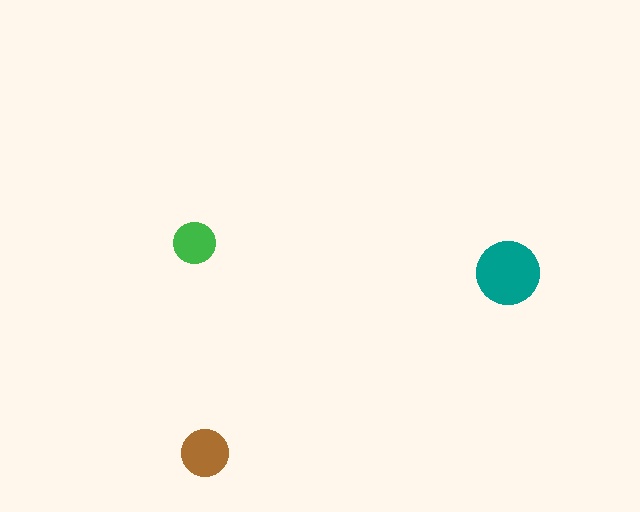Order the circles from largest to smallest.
the teal one, the brown one, the green one.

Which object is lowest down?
The brown circle is bottommost.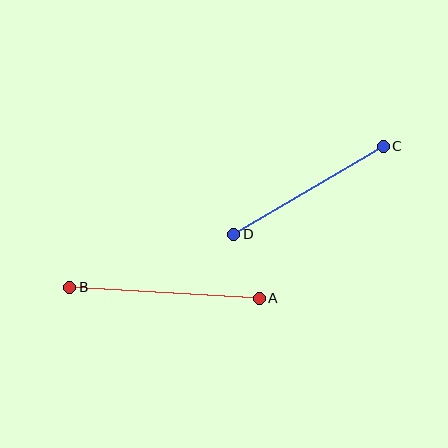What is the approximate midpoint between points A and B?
The midpoint is at approximately (165, 293) pixels.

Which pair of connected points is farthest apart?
Points A and B are farthest apart.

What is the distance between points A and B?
The distance is approximately 190 pixels.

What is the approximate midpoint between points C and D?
The midpoint is at approximately (309, 190) pixels.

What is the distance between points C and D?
The distance is approximately 173 pixels.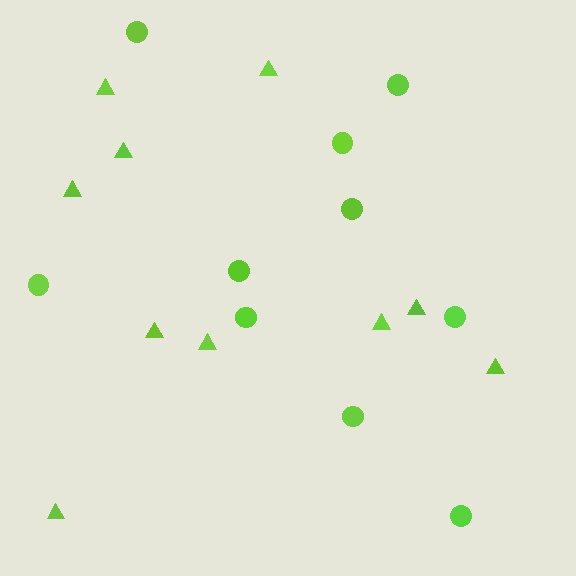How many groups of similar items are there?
There are 2 groups: one group of triangles (10) and one group of circles (10).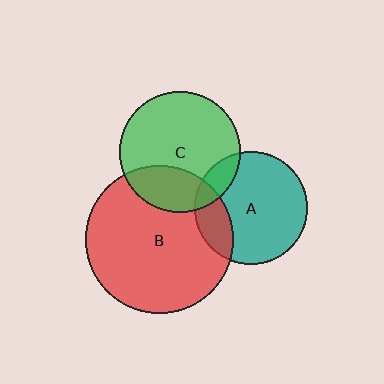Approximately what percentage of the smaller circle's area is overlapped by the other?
Approximately 15%.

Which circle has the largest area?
Circle B (red).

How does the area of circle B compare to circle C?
Approximately 1.5 times.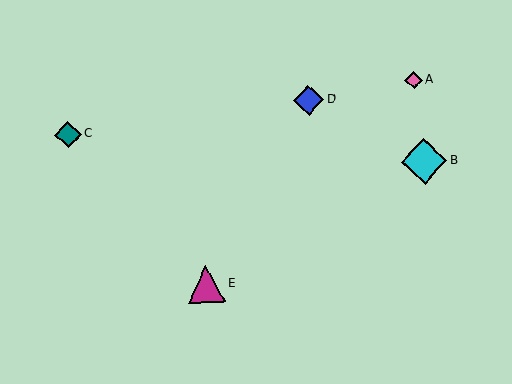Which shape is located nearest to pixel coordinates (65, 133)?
The teal diamond (labeled C) at (68, 135) is nearest to that location.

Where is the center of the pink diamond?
The center of the pink diamond is at (414, 80).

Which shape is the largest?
The cyan diamond (labeled B) is the largest.